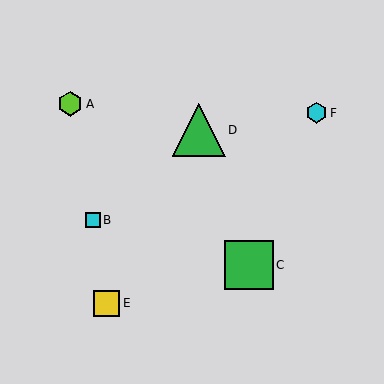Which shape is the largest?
The green triangle (labeled D) is the largest.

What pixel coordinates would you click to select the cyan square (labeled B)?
Click at (93, 220) to select the cyan square B.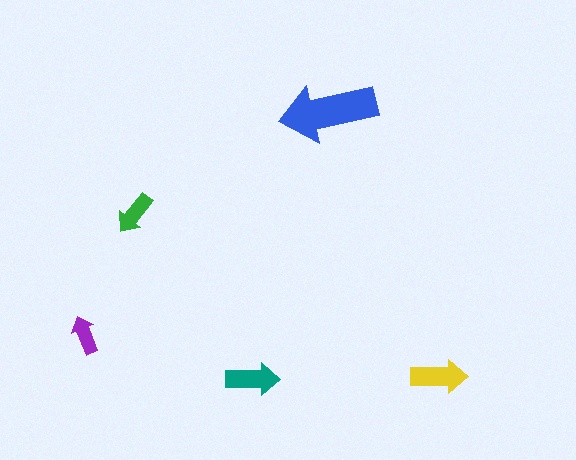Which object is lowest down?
The teal arrow is bottommost.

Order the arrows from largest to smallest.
the blue one, the yellow one, the teal one, the green one, the purple one.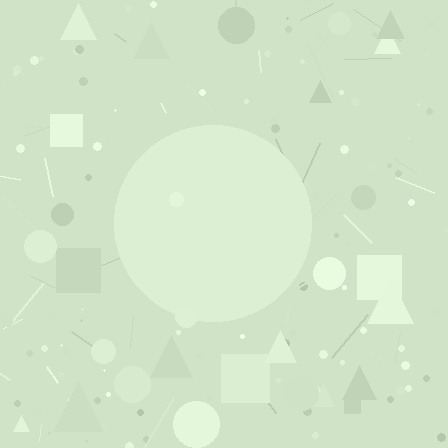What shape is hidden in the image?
A circle is hidden in the image.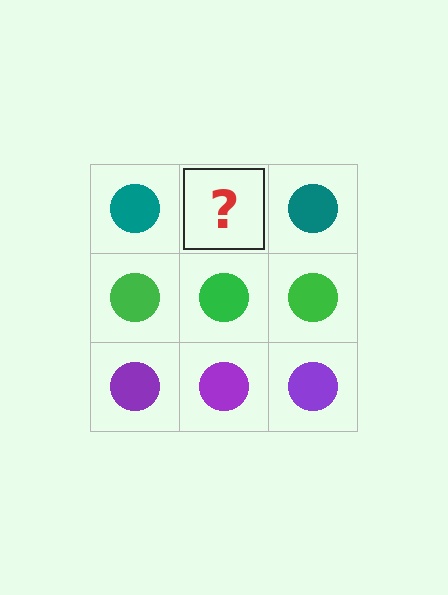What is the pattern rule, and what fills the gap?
The rule is that each row has a consistent color. The gap should be filled with a teal circle.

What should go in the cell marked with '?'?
The missing cell should contain a teal circle.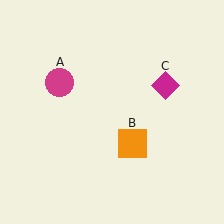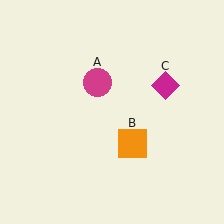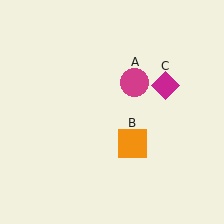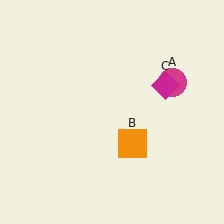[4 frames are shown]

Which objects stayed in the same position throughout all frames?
Orange square (object B) and magenta diamond (object C) remained stationary.